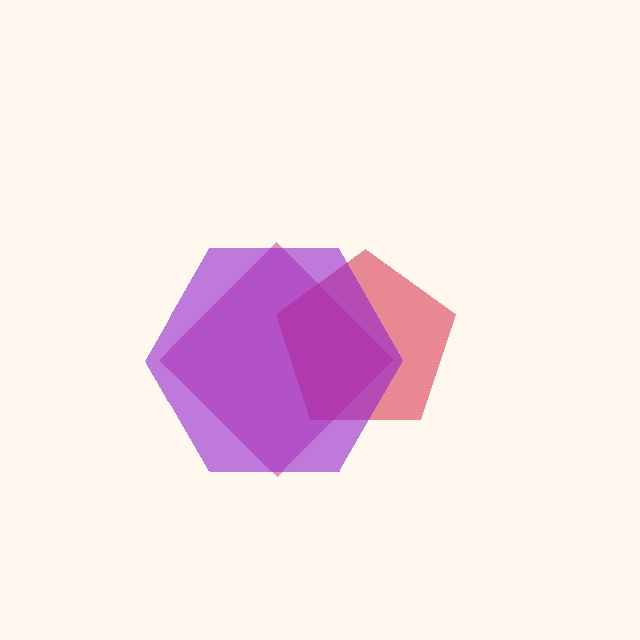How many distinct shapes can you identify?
There are 3 distinct shapes: a magenta diamond, a red pentagon, a purple hexagon.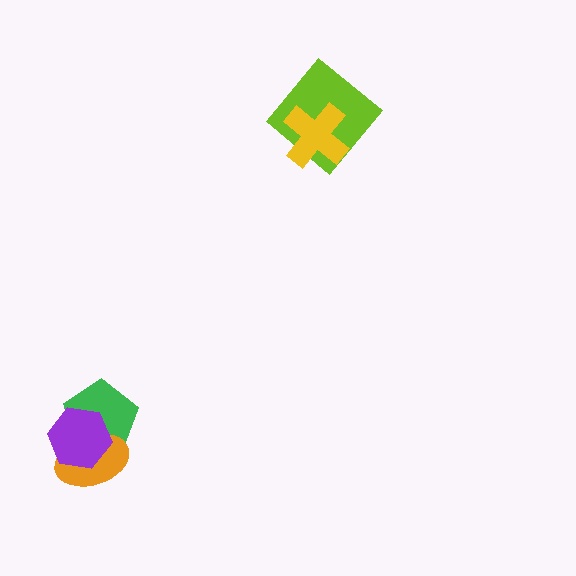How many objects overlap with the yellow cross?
1 object overlaps with the yellow cross.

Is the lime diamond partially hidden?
Yes, it is partially covered by another shape.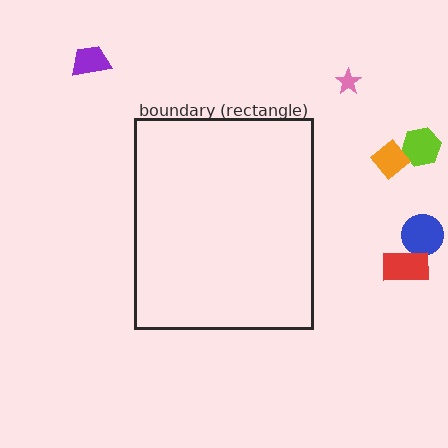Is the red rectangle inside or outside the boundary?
Outside.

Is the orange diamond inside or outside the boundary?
Outside.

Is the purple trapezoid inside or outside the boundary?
Outside.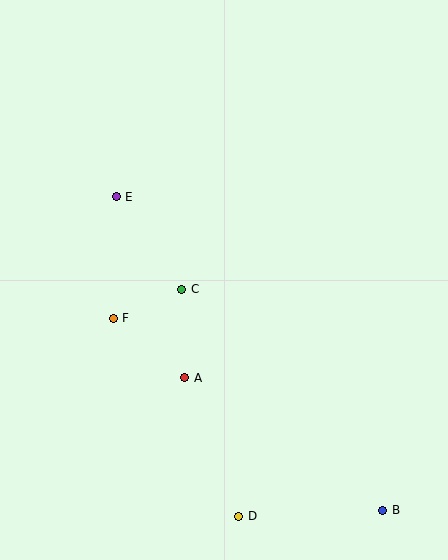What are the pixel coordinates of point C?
Point C is at (182, 289).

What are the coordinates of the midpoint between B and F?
The midpoint between B and F is at (248, 414).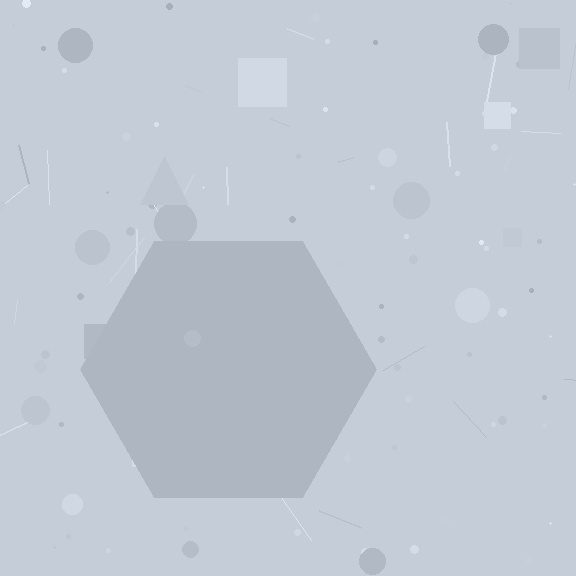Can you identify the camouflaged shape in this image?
The camouflaged shape is a hexagon.